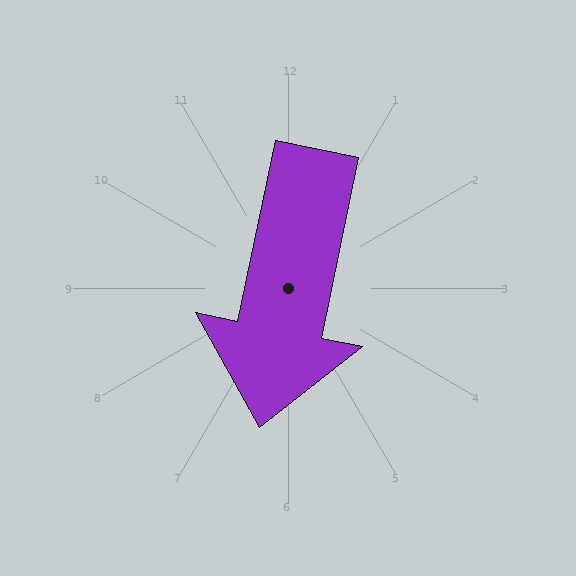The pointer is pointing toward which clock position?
Roughly 6 o'clock.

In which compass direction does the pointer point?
South.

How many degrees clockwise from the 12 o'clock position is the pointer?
Approximately 192 degrees.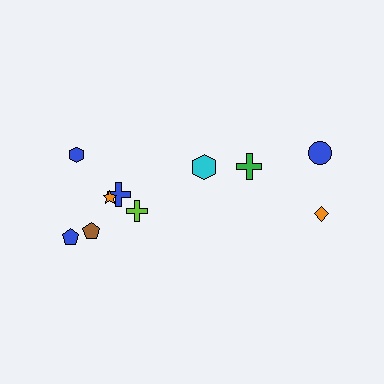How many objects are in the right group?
There are 4 objects.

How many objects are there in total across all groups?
There are 10 objects.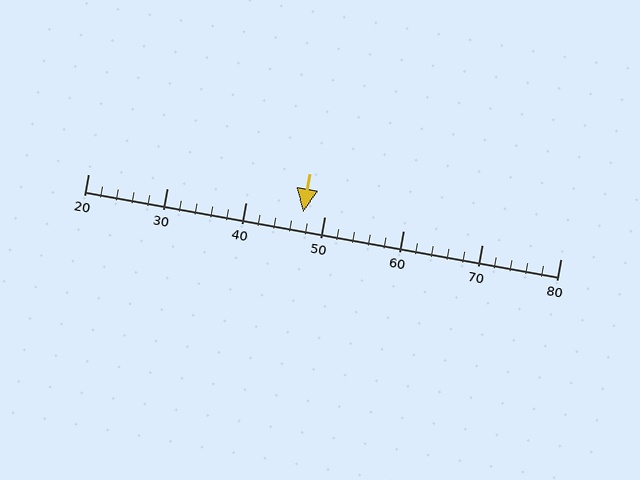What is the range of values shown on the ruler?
The ruler shows values from 20 to 80.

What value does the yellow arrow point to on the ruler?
The yellow arrow points to approximately 47.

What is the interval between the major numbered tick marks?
The major tick marks are spaced 10 units apart.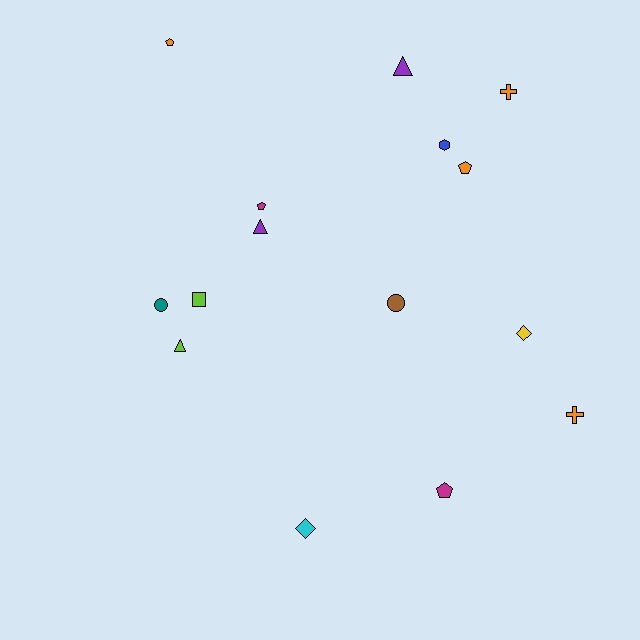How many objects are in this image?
There are 15 objects.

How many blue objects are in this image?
There is 1 blue object.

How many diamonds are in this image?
There are 2 diamonds.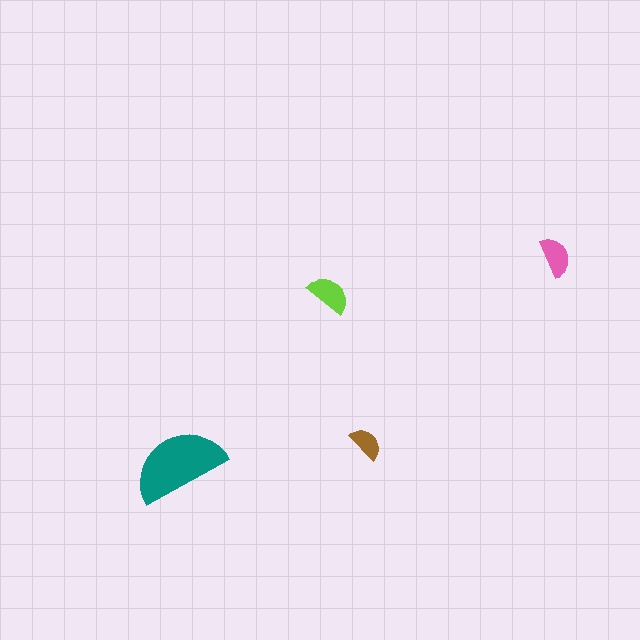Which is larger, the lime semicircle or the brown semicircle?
The lime one.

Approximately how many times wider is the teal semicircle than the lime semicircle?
About 2 times wider.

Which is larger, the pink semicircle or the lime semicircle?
The lime one.